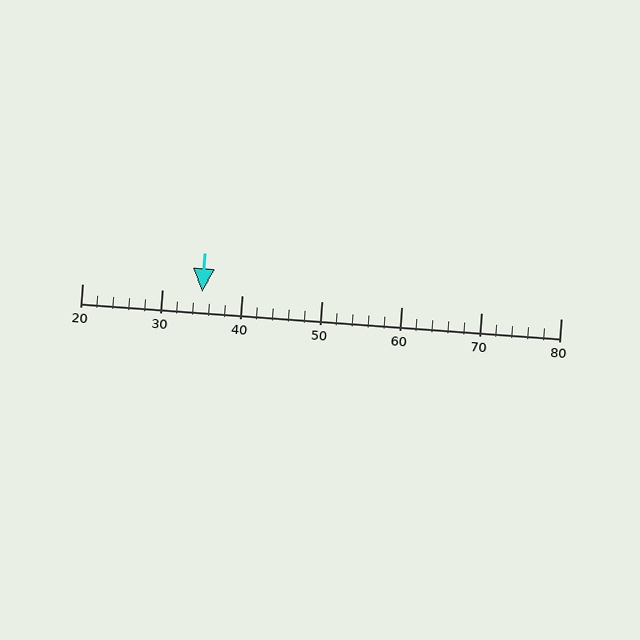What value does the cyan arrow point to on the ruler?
The cyan arrow points to approximately 35.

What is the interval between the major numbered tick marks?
The major tick marks are spaced 10 units apart.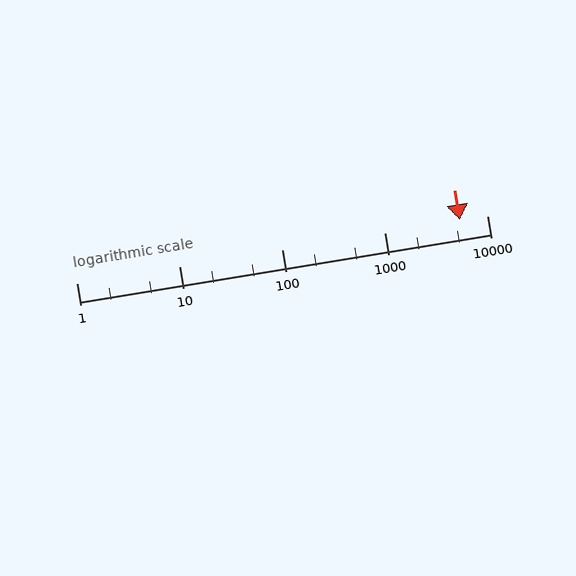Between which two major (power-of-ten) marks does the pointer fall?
The pointer is between 1000 and 10000.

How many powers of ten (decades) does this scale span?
The scale spans 4 decades, from 1 to 10000.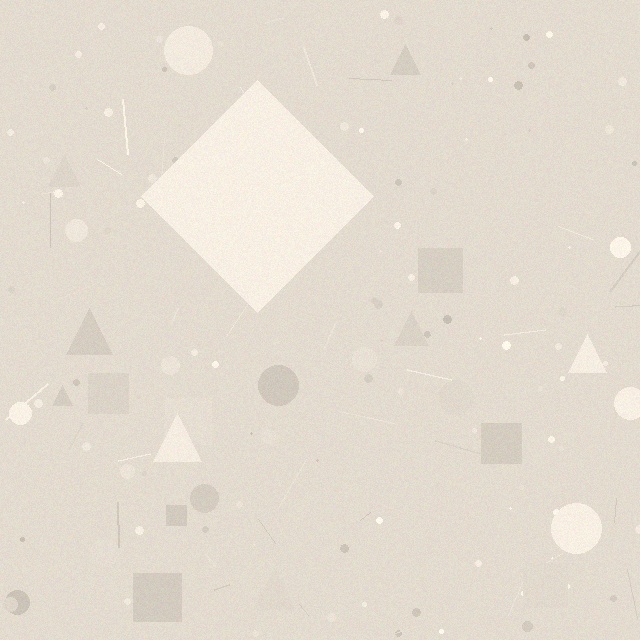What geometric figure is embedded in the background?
A diamond is embedded in the background.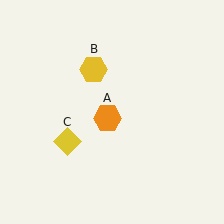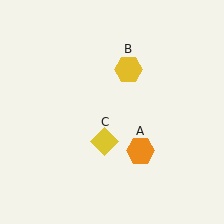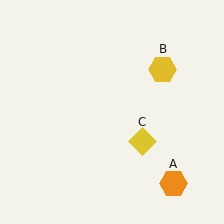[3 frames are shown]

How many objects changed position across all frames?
3 objects changed position: orange hexagon (object A), yellow hexagon (object B), yellow diamond (object C).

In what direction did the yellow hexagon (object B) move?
The yellow hexagon (object B) moved right.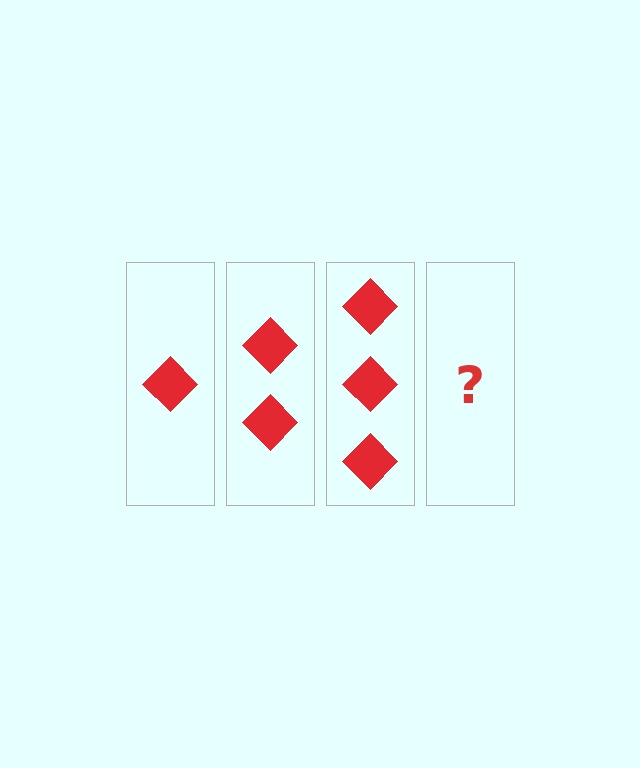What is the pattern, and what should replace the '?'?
The pattern is that each step adds one more diamond. The '?' should be 4 diamonds.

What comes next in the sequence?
The next element should be 4 diamonds.